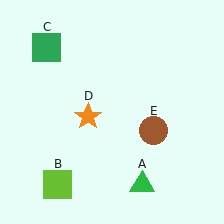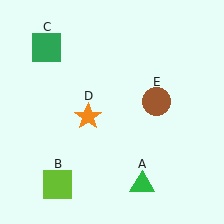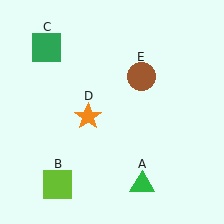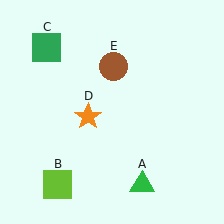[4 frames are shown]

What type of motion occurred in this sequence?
The brown circle (object E) rotated counterclockwise around the center of the scene.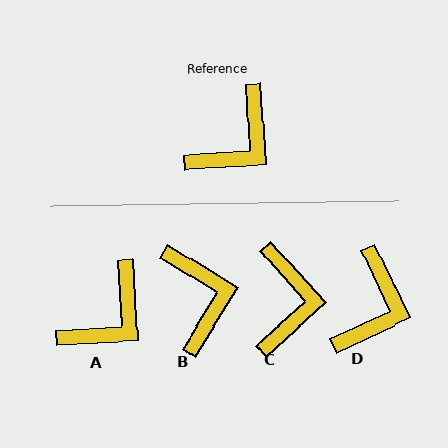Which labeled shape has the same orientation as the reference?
A.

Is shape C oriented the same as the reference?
No, it is off by about 38 degrees.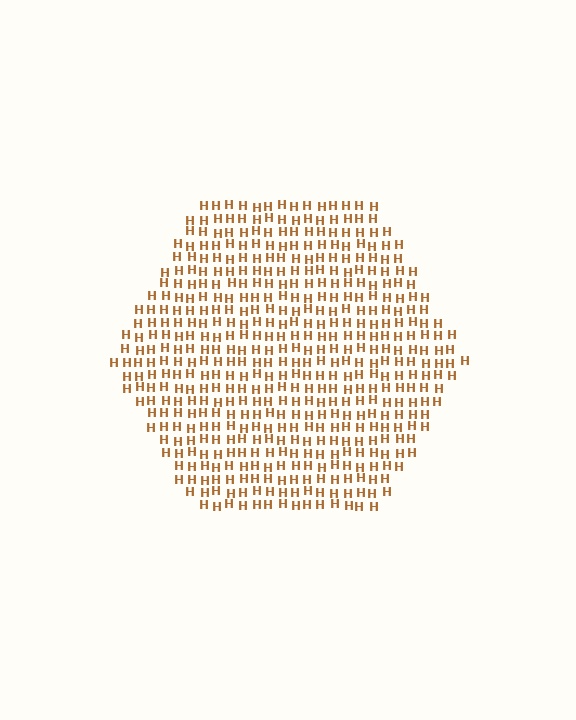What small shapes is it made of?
It is made of small letter H's.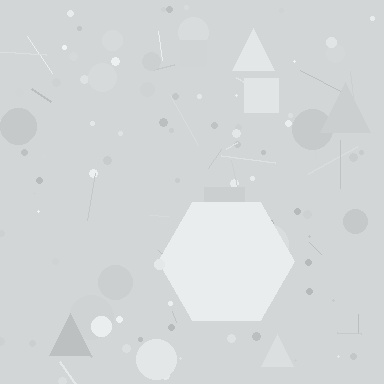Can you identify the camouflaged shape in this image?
The camouflaged shape is a hexagon.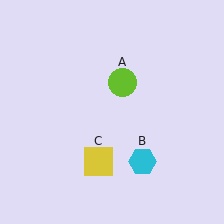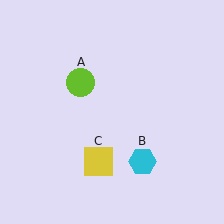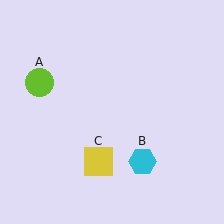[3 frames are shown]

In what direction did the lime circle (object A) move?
The lime circle (object A) moved left.